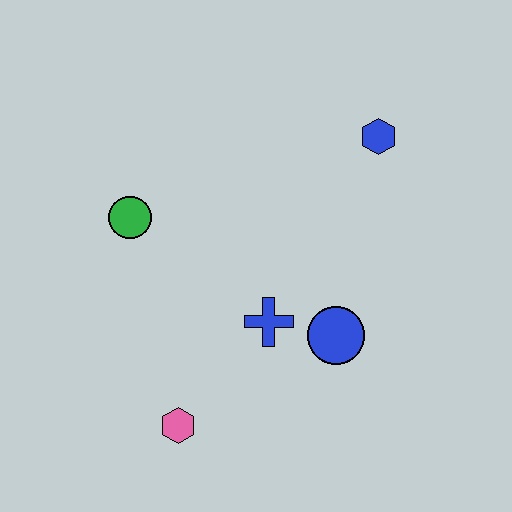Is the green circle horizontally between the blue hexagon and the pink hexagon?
No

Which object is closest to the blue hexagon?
The blue circle is closest to the blue hexagon.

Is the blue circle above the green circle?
No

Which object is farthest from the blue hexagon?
The pink hexagon is farthest from the blue hexagon.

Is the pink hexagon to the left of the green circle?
No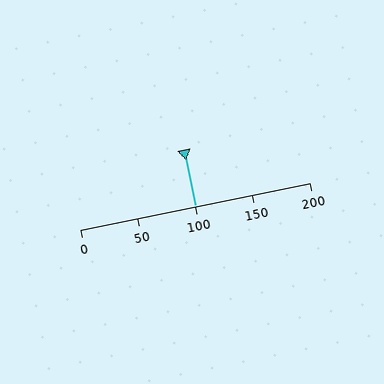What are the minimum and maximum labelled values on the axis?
The axis runs from 0 to 200.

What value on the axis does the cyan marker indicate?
The marker indicates approximately 100.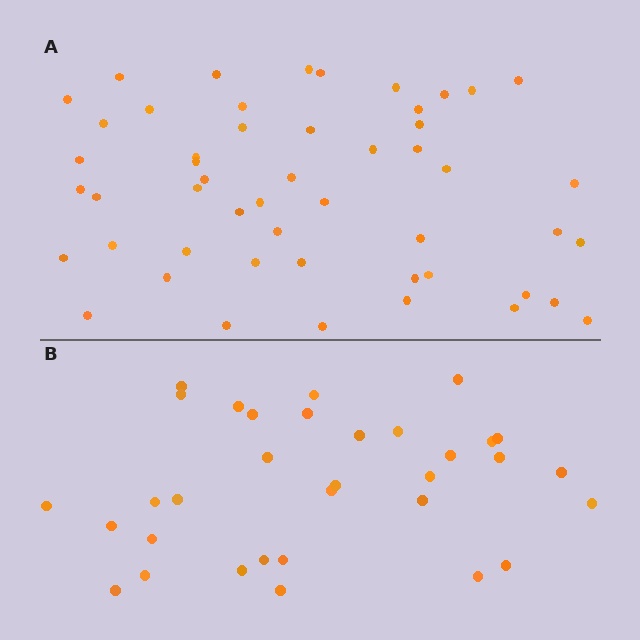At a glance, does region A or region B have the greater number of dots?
Region A (the top region) has more dots.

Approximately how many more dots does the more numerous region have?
Region A has approximately 20 more dots than region B.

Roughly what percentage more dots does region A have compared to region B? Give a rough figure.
About 55% more.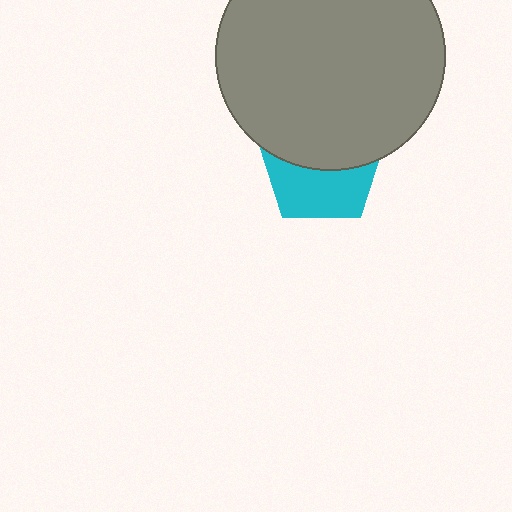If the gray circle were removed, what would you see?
You would see the complete cyan pentagon.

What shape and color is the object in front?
The object in front is a gray circle.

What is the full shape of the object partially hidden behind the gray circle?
The partially hidden object is a cyan pentagon.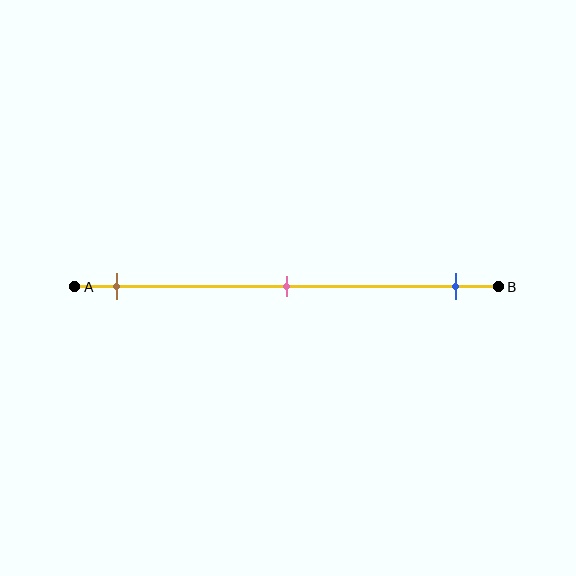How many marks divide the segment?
There are 3 marks dividing the segment.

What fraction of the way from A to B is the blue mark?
The blue mark is approximately 90% (0.9) of the way from A to B.